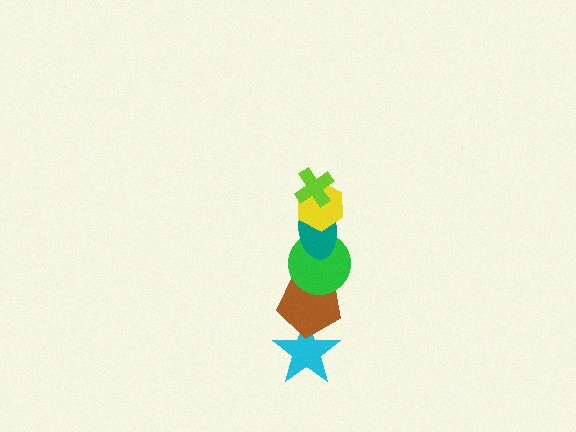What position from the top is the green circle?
The green circle is 4th from the top.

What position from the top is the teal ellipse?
The teal ellipse is 3rd from the top.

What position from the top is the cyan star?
The cyan star is 6th from the top.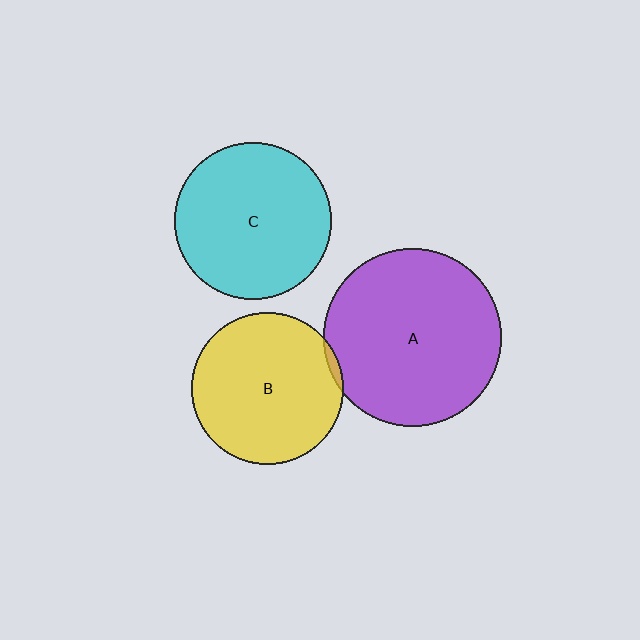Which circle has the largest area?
Circle A (purple).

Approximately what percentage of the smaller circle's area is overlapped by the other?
Approximately 5%.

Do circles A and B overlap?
Yes.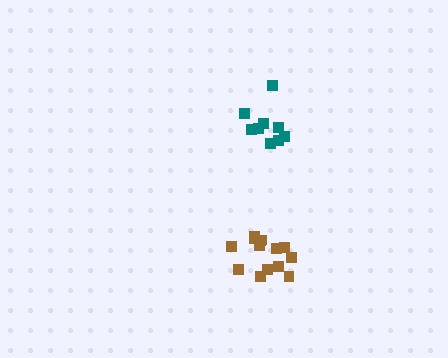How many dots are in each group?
Group 1: 9 dots, Group 2: 14 dots (23 total).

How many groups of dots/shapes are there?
There are 2 groups.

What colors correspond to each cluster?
The clusters are colored: teal, brown.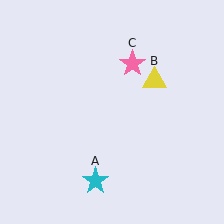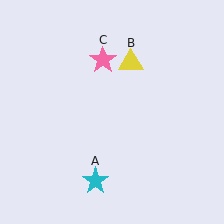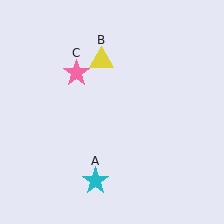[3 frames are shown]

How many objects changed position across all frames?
2 objects changed position: yellow triangle (object B), pink star (object C).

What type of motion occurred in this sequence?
The yellow triangle (object B), pink star (object C) rotated counterclockwise around the center of the scene.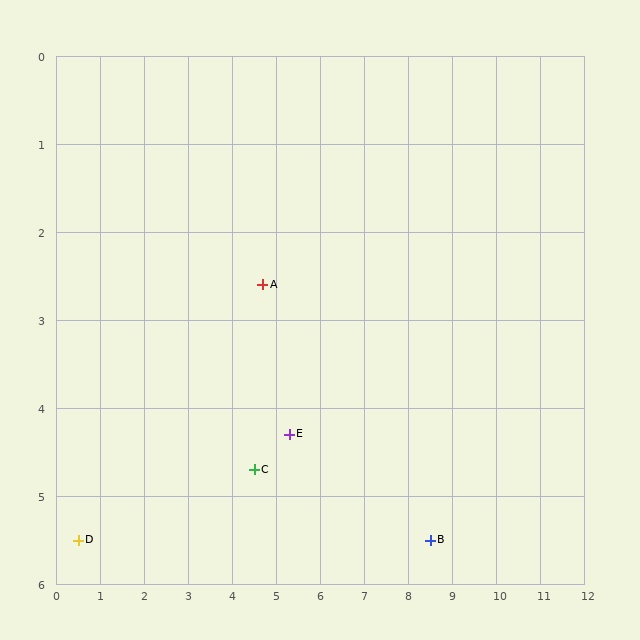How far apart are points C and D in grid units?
Points C and D are about 4.1 grid units apart.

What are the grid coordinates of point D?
Point D is at approximately (0.5, 5.5).